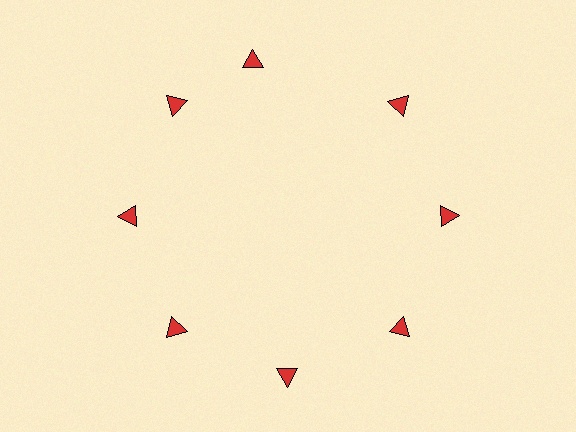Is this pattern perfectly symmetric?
No. The 8 red triangles are arranged in a ring, but one element near the 12 o'clock position is rotated out of alignment along the ring, breaking the 8-fold rotational symmetry.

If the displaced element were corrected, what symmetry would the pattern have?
It would have 8-fold rotational symmetry — the pattern would map onto itself every 45 degrees.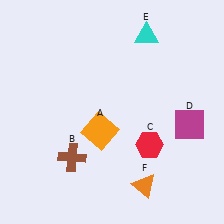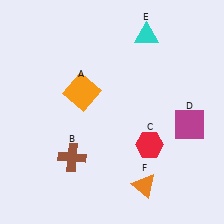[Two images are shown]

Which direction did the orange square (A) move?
The orange square (A) moved up.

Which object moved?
The orange square (A) moved up.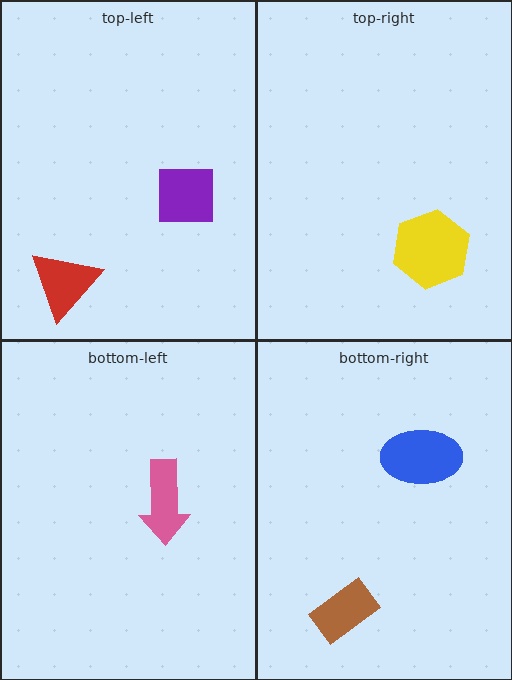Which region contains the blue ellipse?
The bottom-right region.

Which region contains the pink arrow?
The bottom-left region.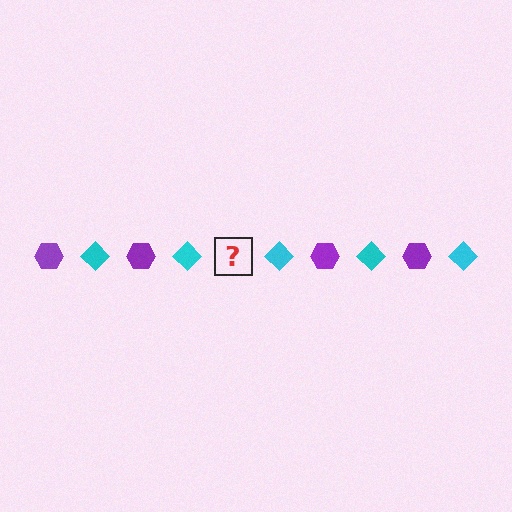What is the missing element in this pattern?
The missing element is a purple hexagon.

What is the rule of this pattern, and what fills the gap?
The rule is that the pattern alternates between purple hexagon and cyan diamond. The gap should be filled with a purple hexagon.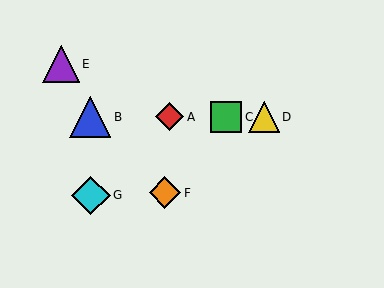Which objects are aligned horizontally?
Objects A, B, C, D are aligned horizontally.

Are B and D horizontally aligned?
Yes, both are at y≈117.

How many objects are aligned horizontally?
4 objects (A, B, C, D) are aligned horizontally.